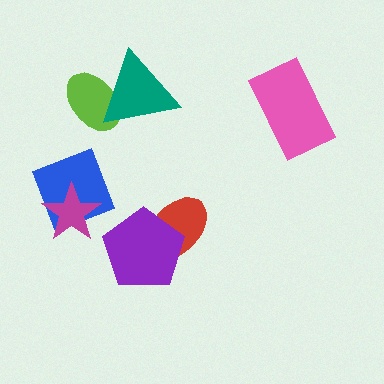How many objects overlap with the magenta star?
1 object overlaps with the magenta star.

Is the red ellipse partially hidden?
Yes, it is partially covered by another shape.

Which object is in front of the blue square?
The magenta star is in front of the blue square.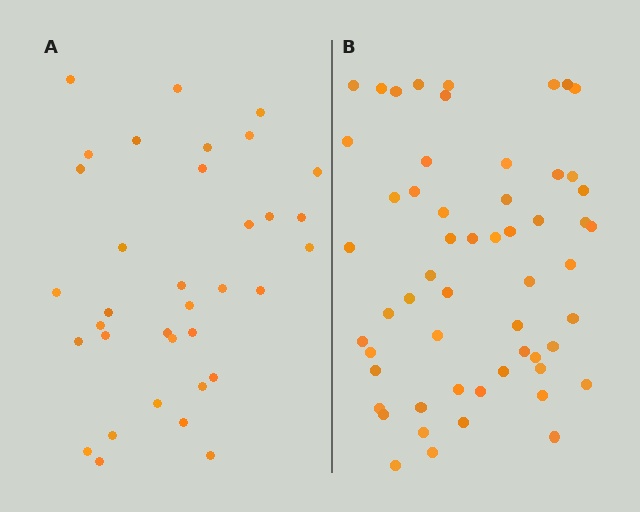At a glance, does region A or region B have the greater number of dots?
Region B (the right region) has more dots.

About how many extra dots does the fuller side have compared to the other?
Region B has approximately 20 more dots than region A.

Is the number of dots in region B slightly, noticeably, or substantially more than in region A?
Region B has substantially more. The ratio is roughly 1.6 to 1.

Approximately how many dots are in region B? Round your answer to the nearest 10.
About 60 dots. (The exact count is 56, which rounds to 60.)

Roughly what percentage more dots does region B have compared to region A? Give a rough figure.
About 60% more.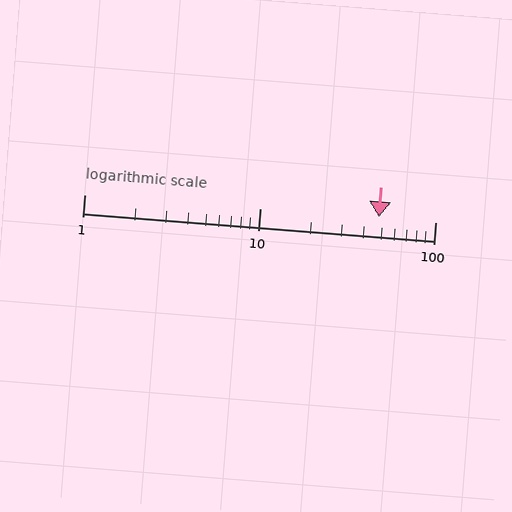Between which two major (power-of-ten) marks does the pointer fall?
The pointer is between 10 and 100.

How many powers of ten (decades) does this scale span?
The scale spans 2 decades, from 1 to 100.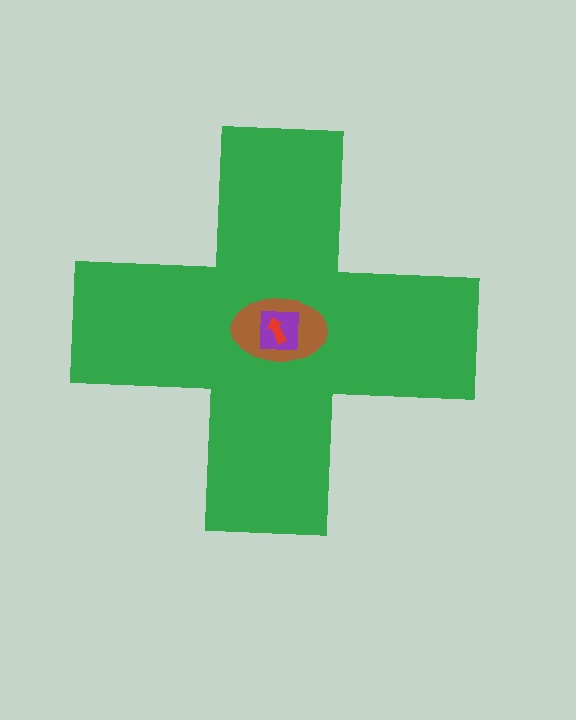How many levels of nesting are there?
4.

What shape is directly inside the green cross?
The brown ellipse.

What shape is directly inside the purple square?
The red arrow.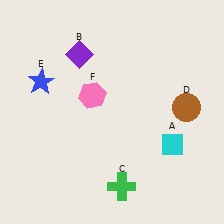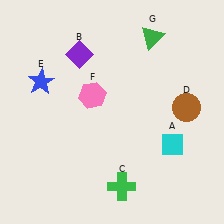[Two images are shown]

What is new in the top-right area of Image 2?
A green triangle (G) was added in the top-right area of Image 2.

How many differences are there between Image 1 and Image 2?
There is 1 difference between the two images.